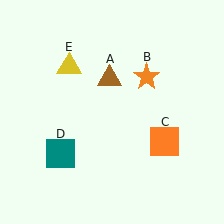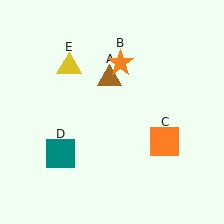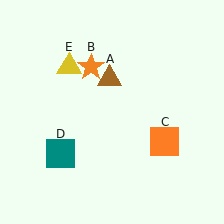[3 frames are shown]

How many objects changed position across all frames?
1 object changed position: orange star (object B).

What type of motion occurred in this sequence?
The orange star (object B) rotated counterclockwise around the center of the scene.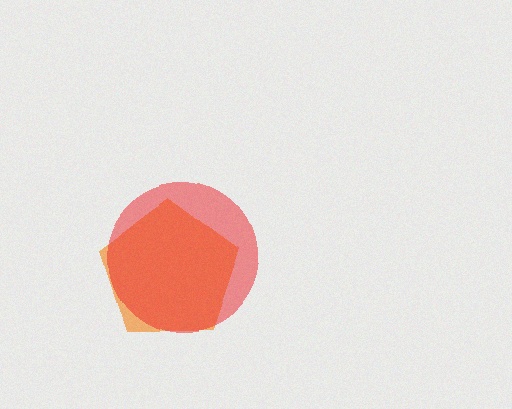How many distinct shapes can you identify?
There are 2 distinct shapes: an orange pentagon, a red circle.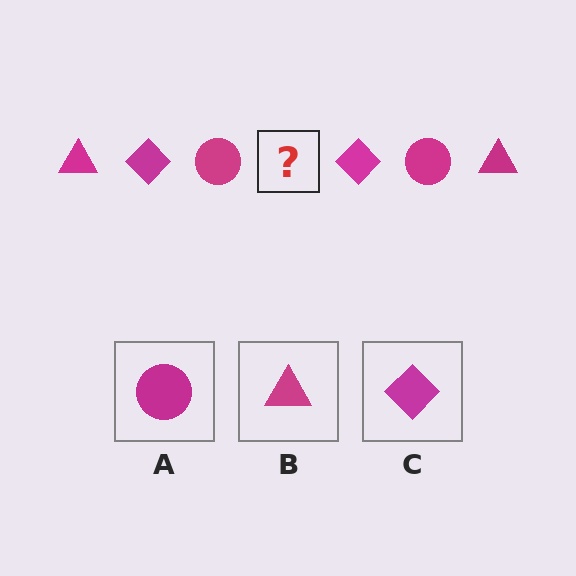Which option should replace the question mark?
Option B.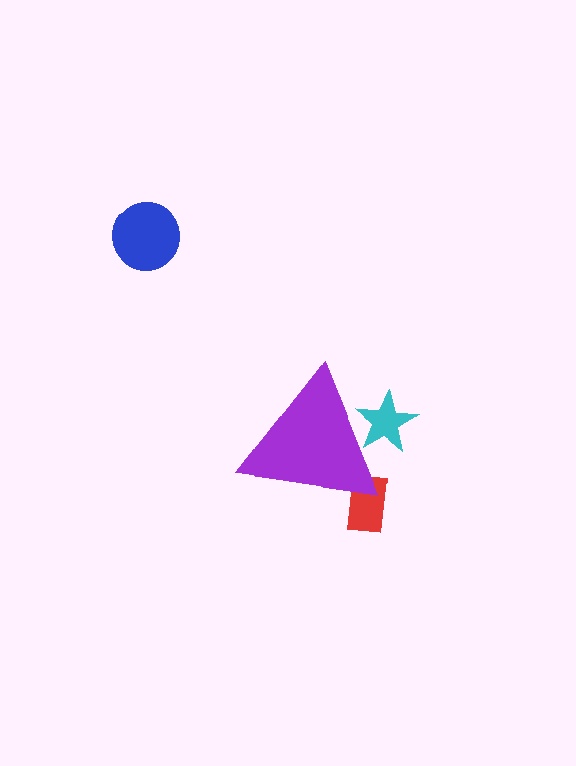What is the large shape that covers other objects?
A purple triangle.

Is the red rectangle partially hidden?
Yes, the red rectangle is partially hidden behind the purple triangle.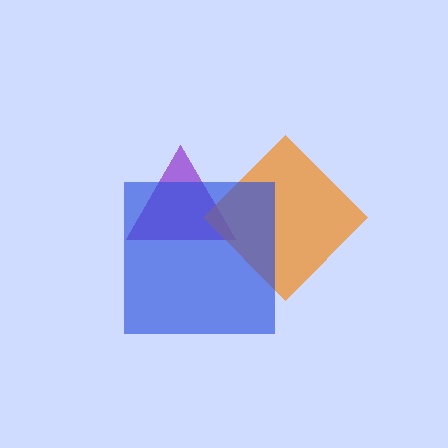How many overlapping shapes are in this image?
There are 3 overlapping shapes in the image.